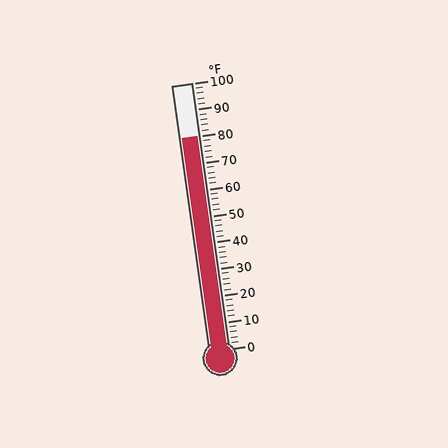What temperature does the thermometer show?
The thermometer shows approximately 80°F.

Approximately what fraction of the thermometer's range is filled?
The thermometer is filled to approximately 80% of its range.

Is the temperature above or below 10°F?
The temperature is above 10°F.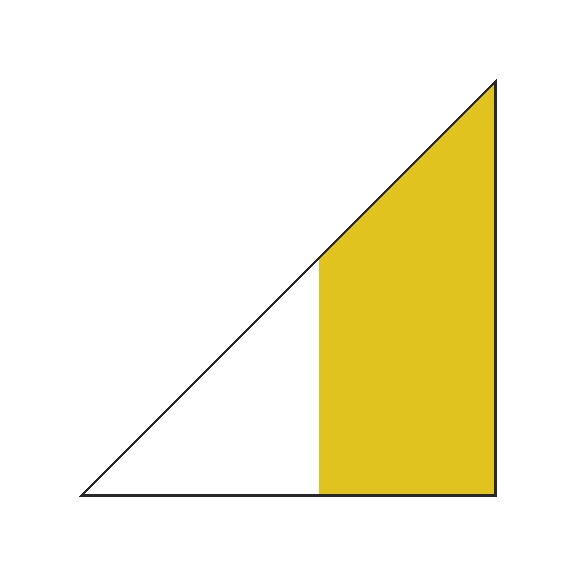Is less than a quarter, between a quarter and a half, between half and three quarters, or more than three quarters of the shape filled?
Between half and three quarters.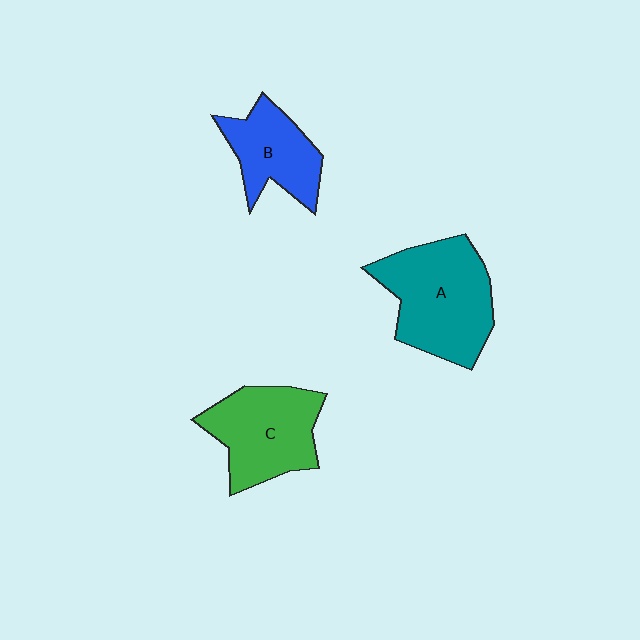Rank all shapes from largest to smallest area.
From largest to smallest: A (teal), C (green), B (blue).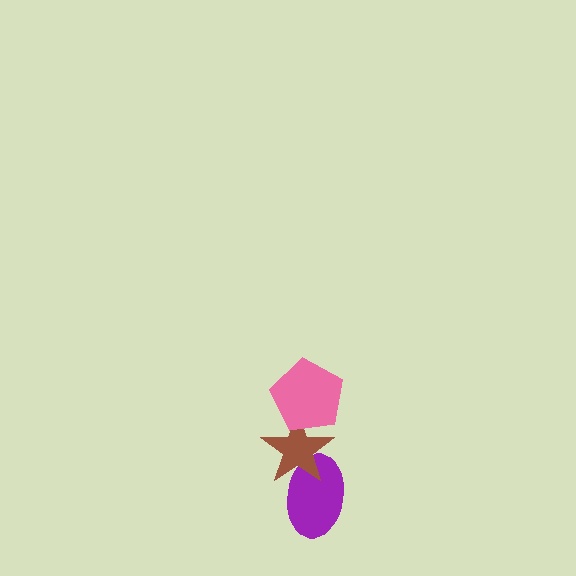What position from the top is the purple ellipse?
The purple ellipse is 3rd from the top.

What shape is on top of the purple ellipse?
The brown star is on top of the purple ellipse.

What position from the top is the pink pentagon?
The pink pentagon is 1st from the top.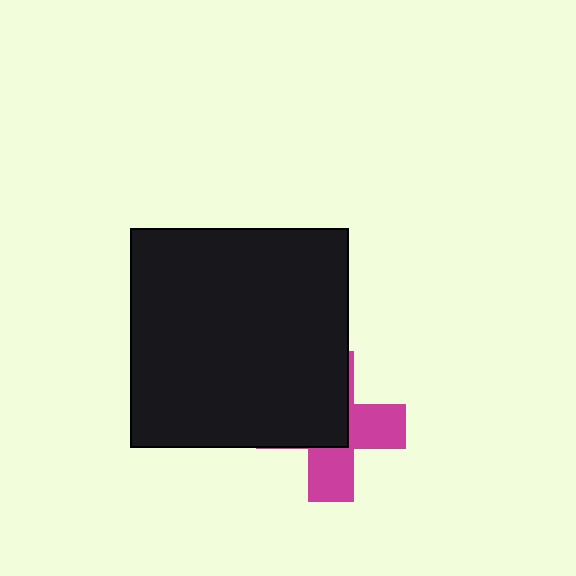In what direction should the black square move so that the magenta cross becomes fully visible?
The black square should move toward the upper-left. That is the shortest direction to clear the overlap and leave the magenta cross fully visible.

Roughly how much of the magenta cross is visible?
About half of it is visible (roughly 46%).